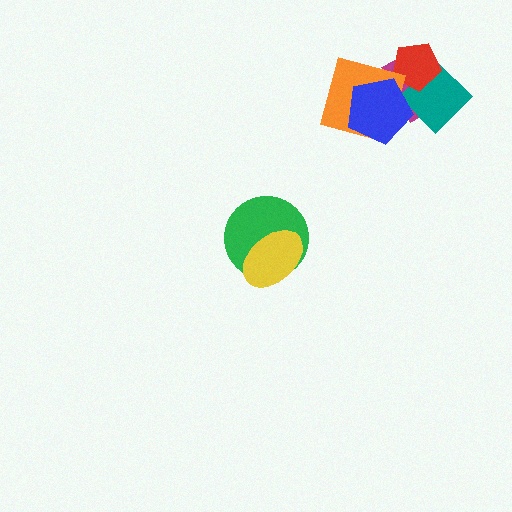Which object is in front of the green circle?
The yellow ellipse is in front of the green circle.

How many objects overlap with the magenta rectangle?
4 objects overlap with the magenta rectangle.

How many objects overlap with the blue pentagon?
3 objects overlap with the blue pentagon.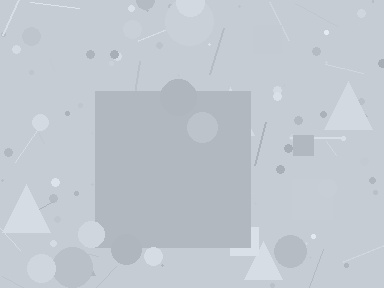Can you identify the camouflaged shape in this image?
The camouflaged shape is a square.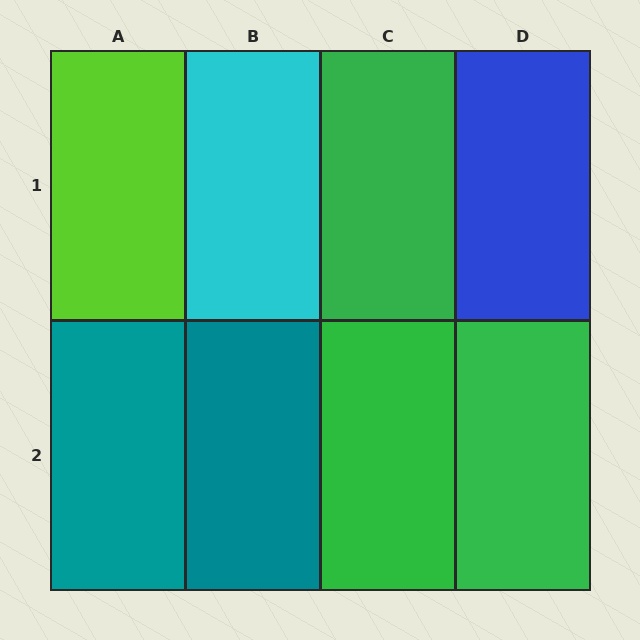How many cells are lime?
1 cell is lime.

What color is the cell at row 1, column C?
Green.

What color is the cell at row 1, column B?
Cyan.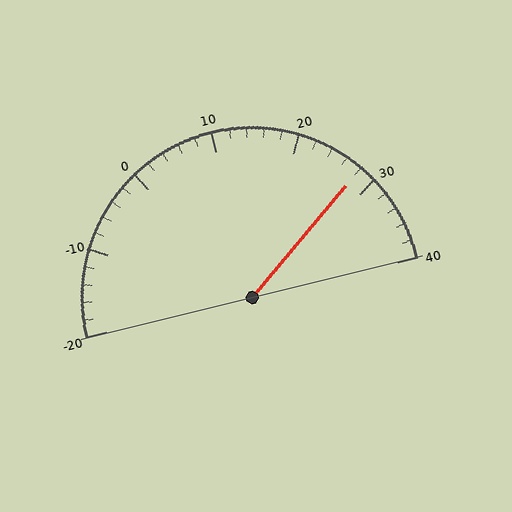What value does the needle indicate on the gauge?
The needle indicates approximately 28.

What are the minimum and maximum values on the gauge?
The gauge ranges from -20 to 40.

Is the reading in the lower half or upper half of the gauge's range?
The reading is in the upper half of the range (-20 to 40).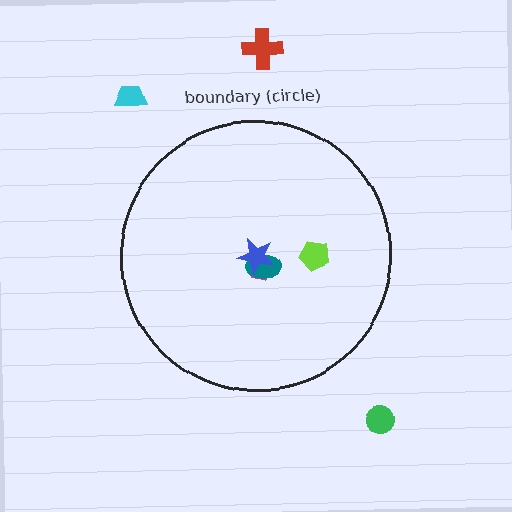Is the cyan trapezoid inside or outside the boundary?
Outside.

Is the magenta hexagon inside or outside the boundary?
Inside.